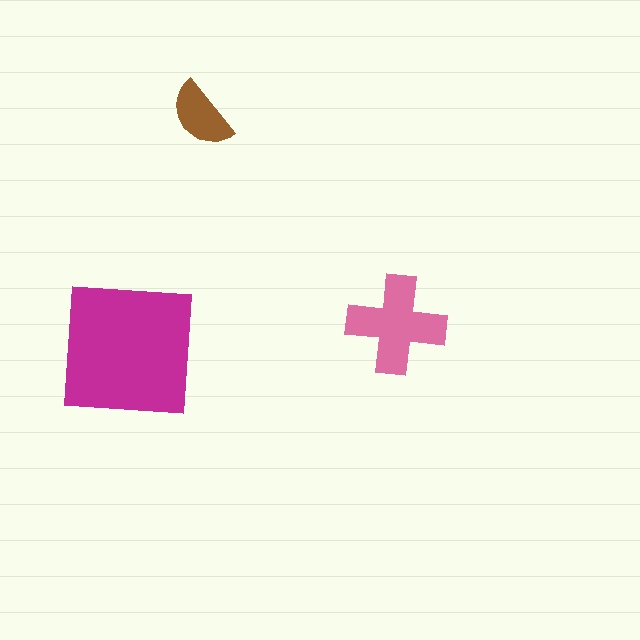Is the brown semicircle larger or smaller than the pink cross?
Smaller.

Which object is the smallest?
The brown semicircle.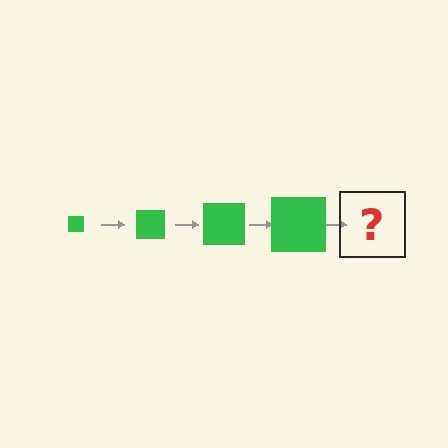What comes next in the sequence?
The next element should be a green square, larger than the previous one.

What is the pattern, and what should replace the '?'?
The pattern is that the square gets progressively larger each step. The '?' should be a green square, larger than the previous one.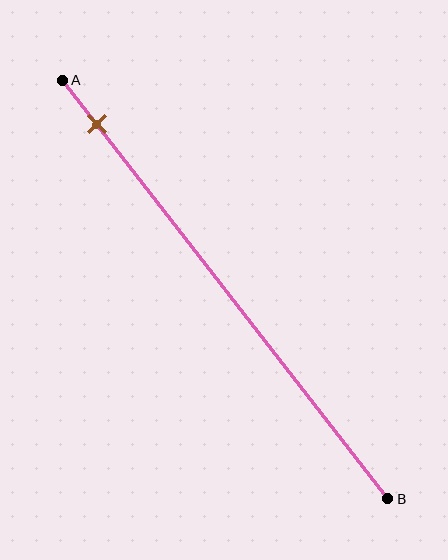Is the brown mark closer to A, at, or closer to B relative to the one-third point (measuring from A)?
The brown mark is closer to point A than the one-third point of segment AB.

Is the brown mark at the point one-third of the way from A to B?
No, the mark is at about 10% from A, not at the 33% one-third point.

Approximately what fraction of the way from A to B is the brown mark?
The brown mark is approximately 10% of the way from A to B.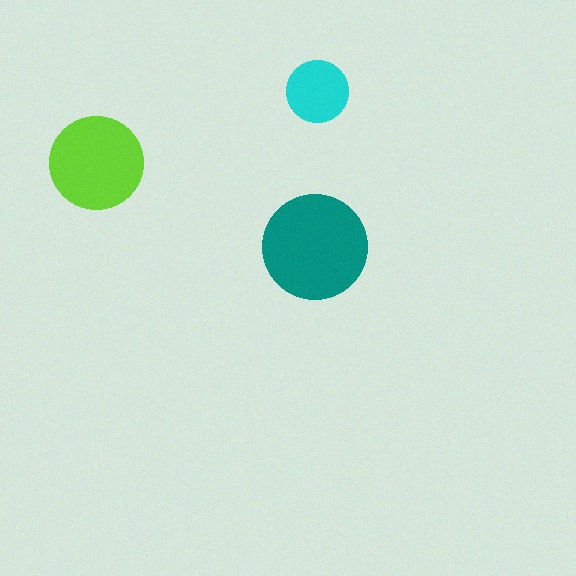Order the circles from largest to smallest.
the teal one, the lime one, the cyan one.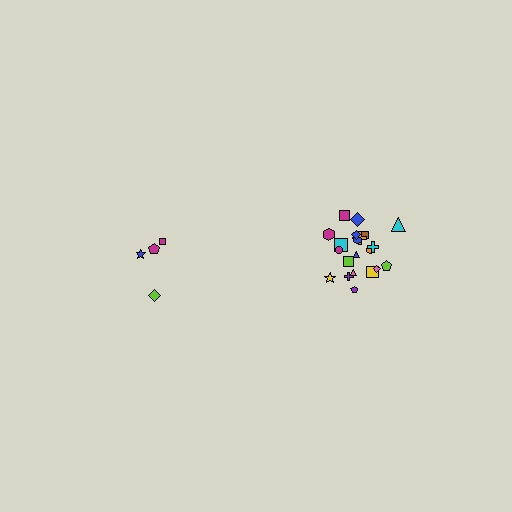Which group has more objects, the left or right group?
The right group.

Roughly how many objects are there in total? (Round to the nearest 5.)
Roughly 25 objects in total.